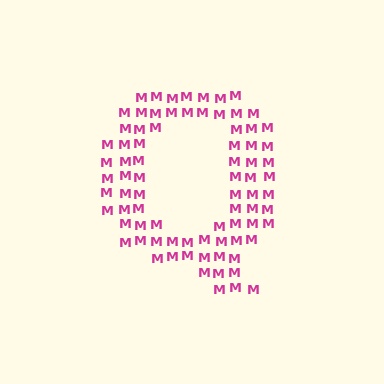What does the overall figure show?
The overall figure shows the letter Q.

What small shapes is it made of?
It is made of small letter M's.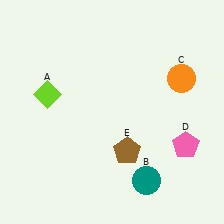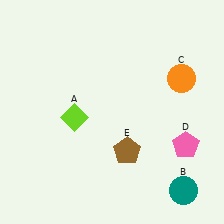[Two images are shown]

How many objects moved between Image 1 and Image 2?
2 objects moved between the two images.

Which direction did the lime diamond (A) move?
The lime diamond (A) moved right.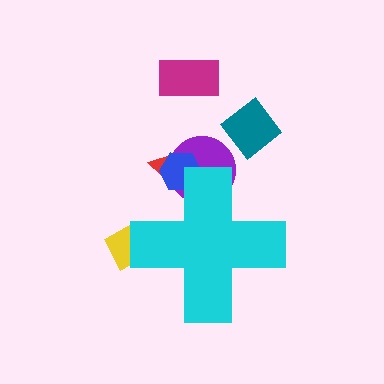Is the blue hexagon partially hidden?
Yes, the blue hexagon is partially hidden behind the cyan cross.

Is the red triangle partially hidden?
Yes, the red triangle is partially hidden behind the cyan cross.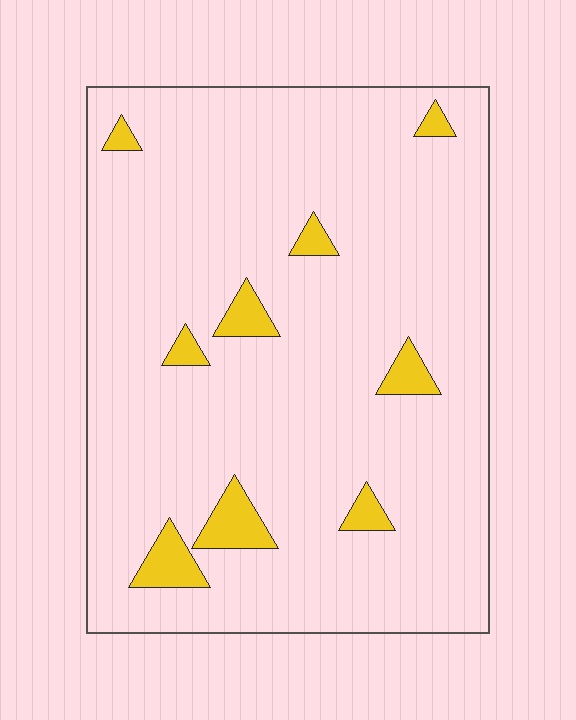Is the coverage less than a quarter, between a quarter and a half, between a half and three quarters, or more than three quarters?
Less than a quarter.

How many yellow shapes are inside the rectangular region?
9.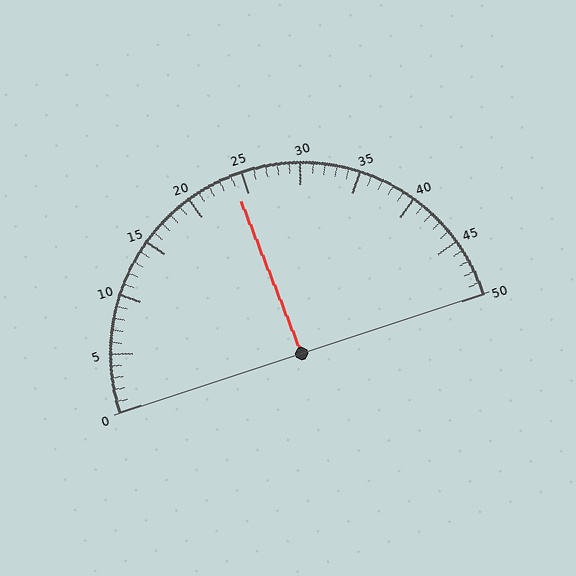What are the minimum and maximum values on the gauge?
The gauge ranges from 0 to 50.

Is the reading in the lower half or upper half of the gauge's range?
The reading is in the lower half of the range (0 to 50).